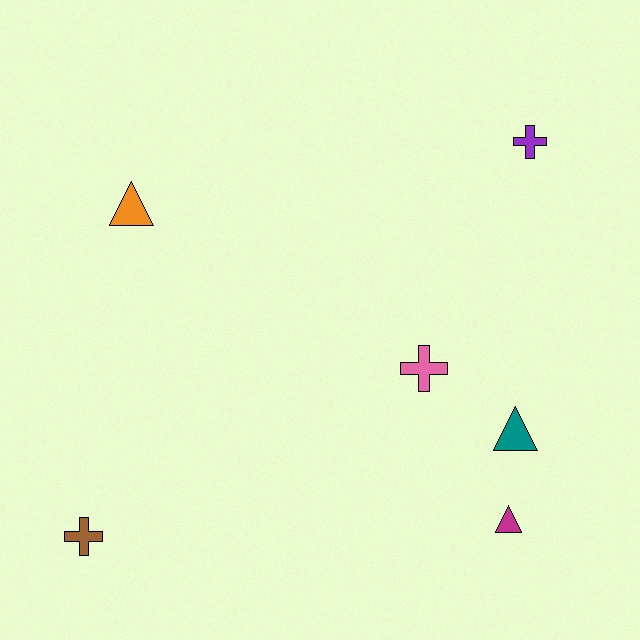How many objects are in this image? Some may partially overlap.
There are 6 objects.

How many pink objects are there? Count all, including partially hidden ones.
There is 1 pink object.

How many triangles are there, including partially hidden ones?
There are 3 triangles.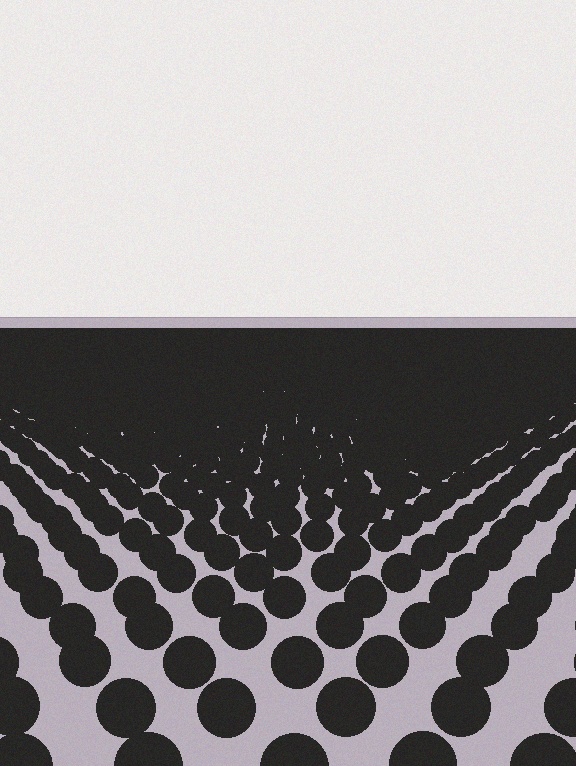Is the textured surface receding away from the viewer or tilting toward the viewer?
The surface is receding away from the viewer. Texture elements get smaller and denser toward the top.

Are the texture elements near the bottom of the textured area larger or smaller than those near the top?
Larger. Near the bottom, elements are closer to the viewer and appear at a bigger on-screen size.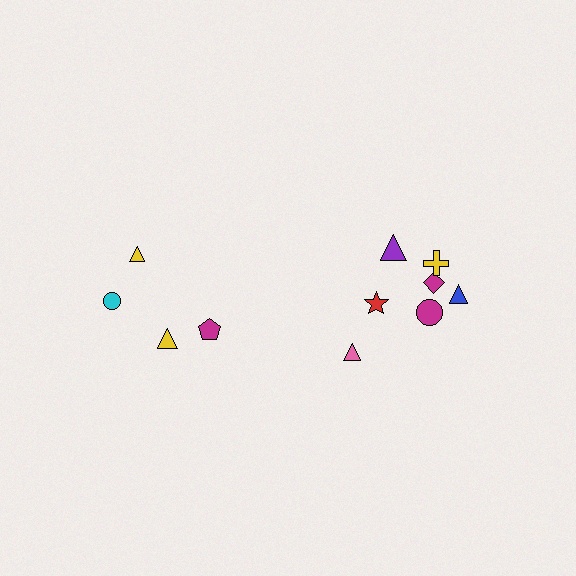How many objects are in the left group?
There are 4 objects.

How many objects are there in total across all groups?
There are 11 objects.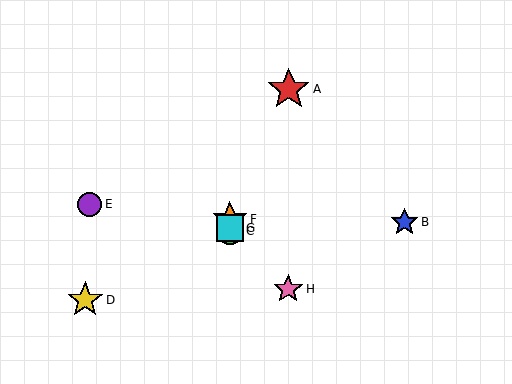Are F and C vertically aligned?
Yes, both are at x≈230.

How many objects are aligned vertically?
3 objects (C, F, G) are aligned vertically.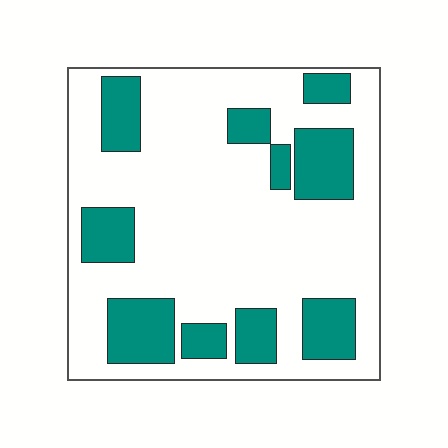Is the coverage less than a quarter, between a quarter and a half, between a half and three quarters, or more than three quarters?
Between a quarter and a half.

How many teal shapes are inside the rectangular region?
10.